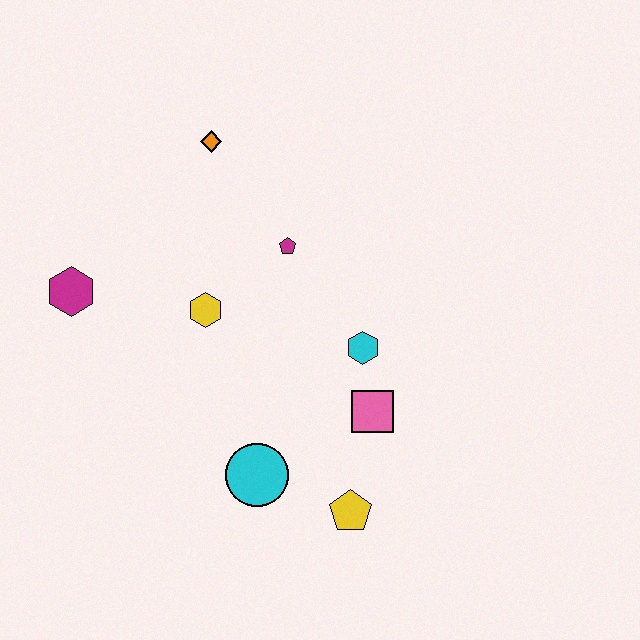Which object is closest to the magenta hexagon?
The yellow hexagon is closest to the magenta hexagon.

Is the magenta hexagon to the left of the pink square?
Yes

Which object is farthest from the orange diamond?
The yellow pentagon is farthest from the orange diamond.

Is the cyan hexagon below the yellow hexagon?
Yes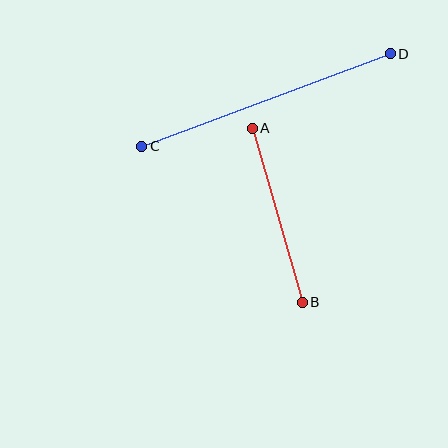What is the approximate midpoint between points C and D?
The midpoint is at approximately (266, 100) pixels.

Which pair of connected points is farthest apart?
Points C and D are farthest apart.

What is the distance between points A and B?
The distance is approximately 181 pixels.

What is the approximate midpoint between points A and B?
The midpoint is at approximately (277, 215) pixels.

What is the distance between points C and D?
The distance is approximately 265 pixels.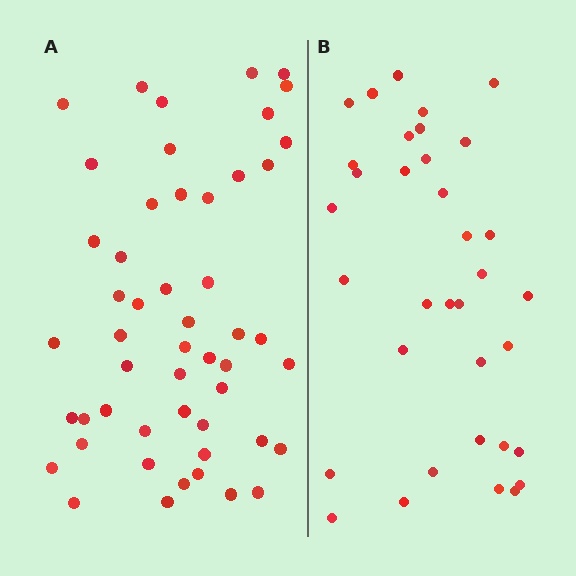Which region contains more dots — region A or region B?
Region A (the left region) has more dots.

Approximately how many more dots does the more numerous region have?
Region A has approximately 15 more dots than region B.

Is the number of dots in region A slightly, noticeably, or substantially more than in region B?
Region A has substantially more. The ratio is roughly 1.5 to 1.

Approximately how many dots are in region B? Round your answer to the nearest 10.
About 40 dots. (The exact count is 35, which rounds to 40.)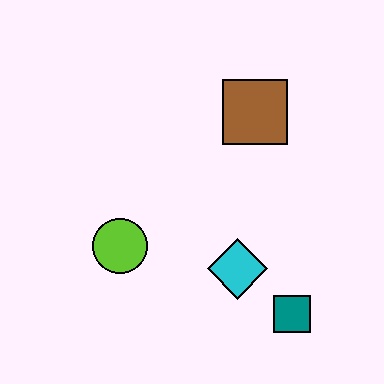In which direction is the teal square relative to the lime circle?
The teal square is to the right of the lime circle.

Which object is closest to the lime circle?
The cyan diamond is closest to the lime circle.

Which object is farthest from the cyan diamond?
The brown square is farthest from the cyan diamond.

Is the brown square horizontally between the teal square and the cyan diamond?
Yes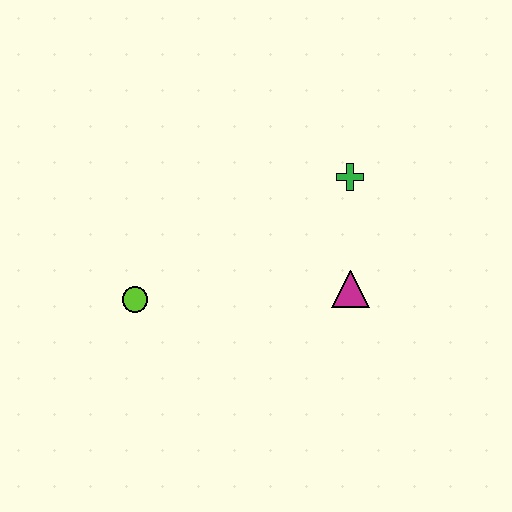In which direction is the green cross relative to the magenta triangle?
The green cross is above the magenta triangle.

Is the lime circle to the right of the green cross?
No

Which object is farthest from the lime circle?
The green cross is farthest from the lime circle.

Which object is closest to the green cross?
The magenta triangle is closest to the green cross.